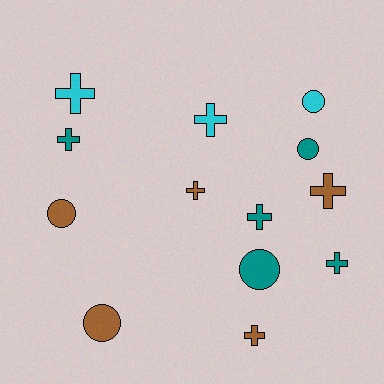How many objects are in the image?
There are 13 objects.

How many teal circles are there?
There are 2 teal circles.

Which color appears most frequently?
Brown, with 5 objects.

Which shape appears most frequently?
Cross, with 8 objects.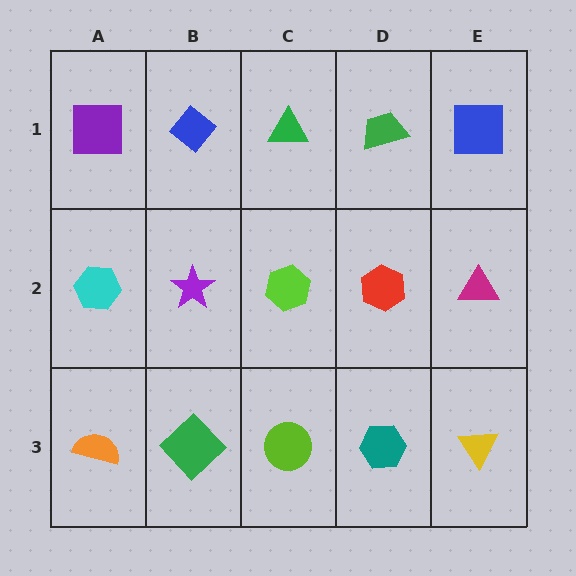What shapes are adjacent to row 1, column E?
A magenta triangle (row 2, column E), a green trapezoid (row 1, column D).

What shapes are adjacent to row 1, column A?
A cyan hexagon (row 2, column A), a blue diamond (row 1, column B).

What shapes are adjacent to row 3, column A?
A cyan hexagon (row 2, column A), a green diamond (row 3, column B).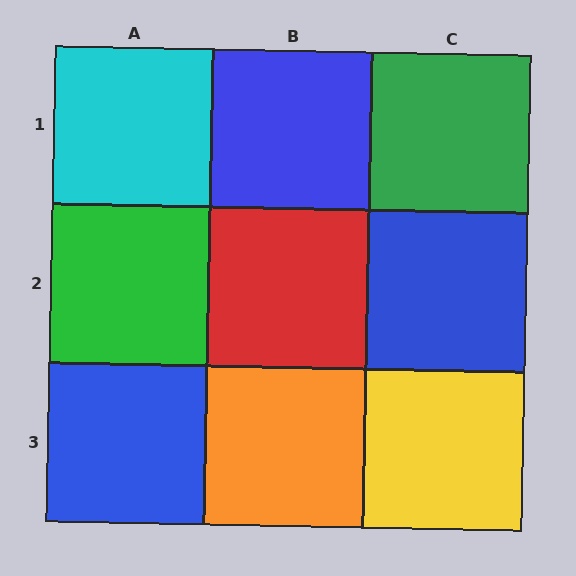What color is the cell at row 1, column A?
Cyan.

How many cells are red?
1 cell is red.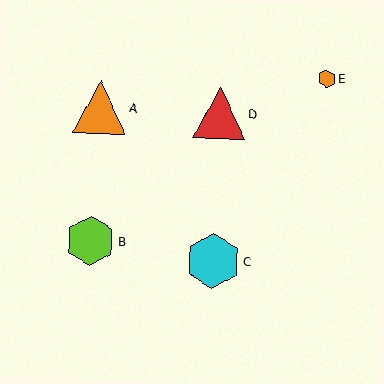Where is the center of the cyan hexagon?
The center of the cyan hexagon is at (213, 261).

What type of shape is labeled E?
Shape E is an orange hexagon.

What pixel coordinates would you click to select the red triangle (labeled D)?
Click at (220, 113) to select the red triangle D.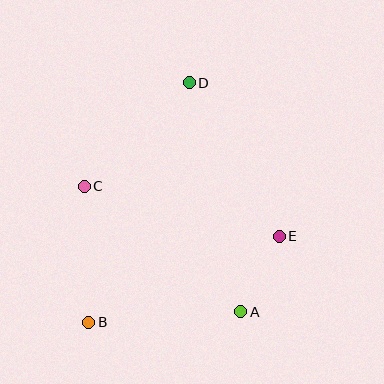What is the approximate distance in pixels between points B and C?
The distance between B and C is approximately 136 pixels.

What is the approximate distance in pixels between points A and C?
The distance between A and C is approximately 201 pixels.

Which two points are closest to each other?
Points A and E are closest to each other.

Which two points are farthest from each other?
Points B and D are farthest from each other.